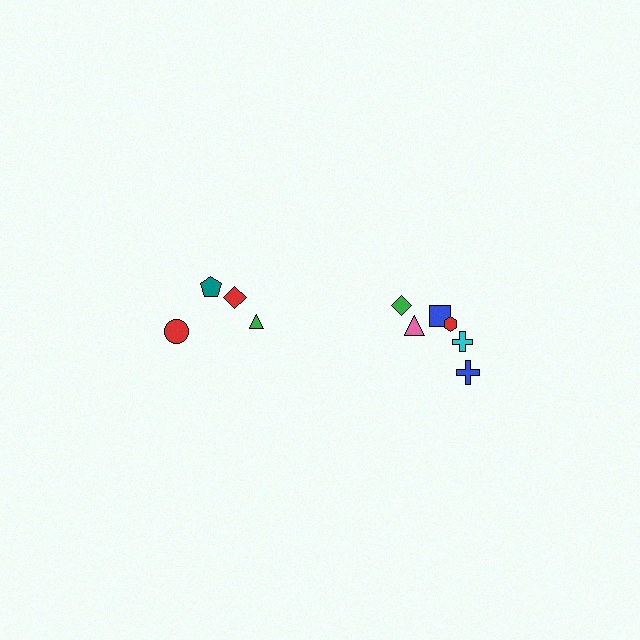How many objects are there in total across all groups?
There are 10 objects.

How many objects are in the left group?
There are 4 objects.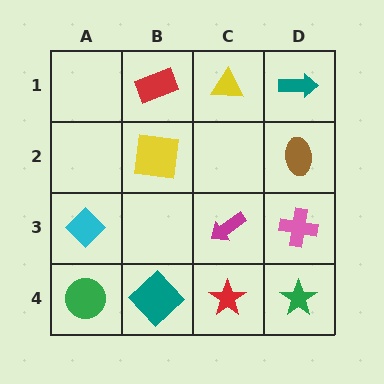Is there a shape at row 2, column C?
No, that cell is empty.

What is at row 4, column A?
A green circle.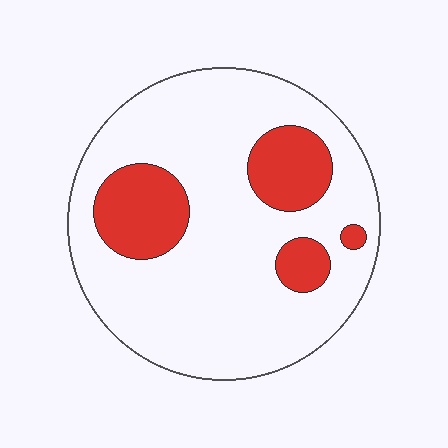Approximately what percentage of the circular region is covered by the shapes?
Approximately 20%.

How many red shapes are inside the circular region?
4.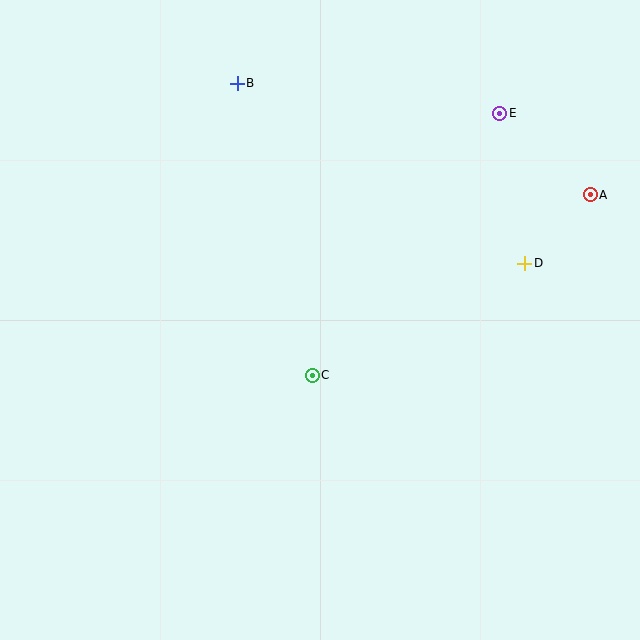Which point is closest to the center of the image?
Point C at (312, 375) is closest to the center.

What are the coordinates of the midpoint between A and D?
The midpoint between A and D is at (557, 229).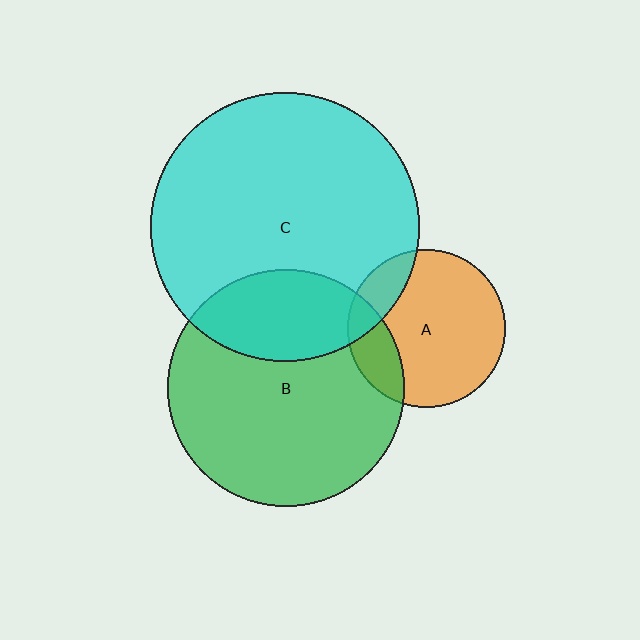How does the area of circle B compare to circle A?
Approximately 2.2 times.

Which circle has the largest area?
Circle C (cyan).